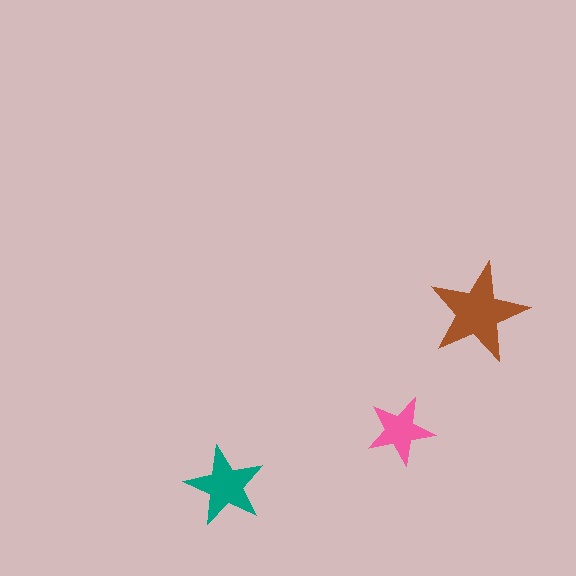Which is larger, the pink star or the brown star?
The brown one.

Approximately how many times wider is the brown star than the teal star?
About 1.5 times wider.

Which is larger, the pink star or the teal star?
The teal one.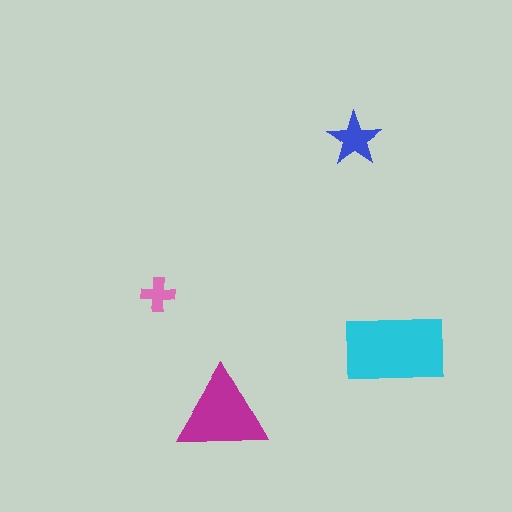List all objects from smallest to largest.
The pink cross, the blue star, the magenta triangle, the cyan rectangle.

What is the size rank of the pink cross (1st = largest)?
4th.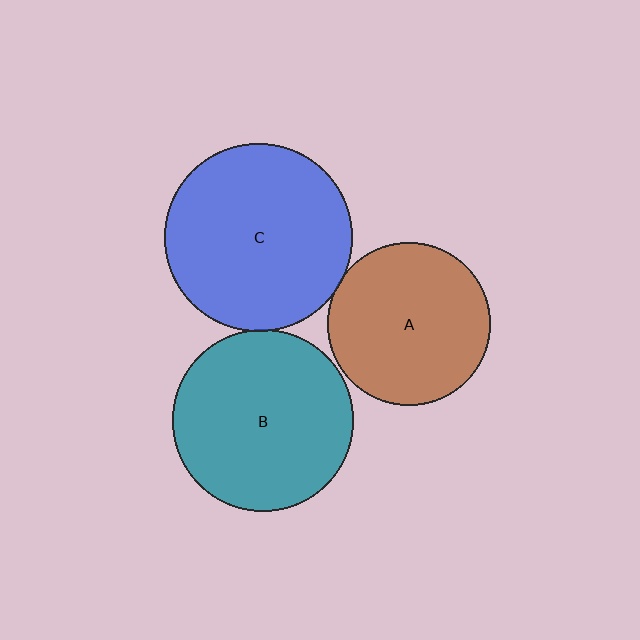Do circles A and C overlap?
Yes.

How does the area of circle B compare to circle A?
Approximately 1.2 times.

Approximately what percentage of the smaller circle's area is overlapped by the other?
Approximately 5%.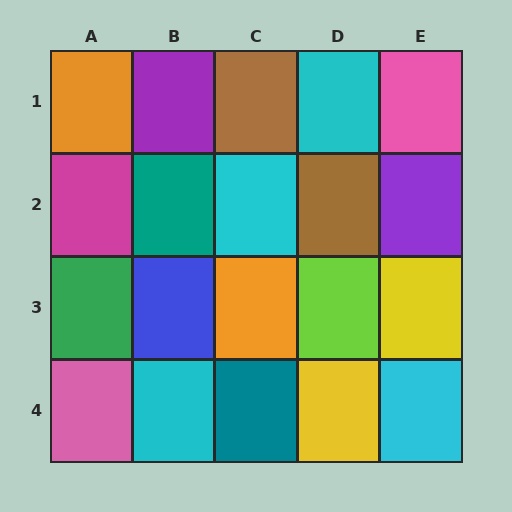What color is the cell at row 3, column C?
Orange.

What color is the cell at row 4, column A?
Pink.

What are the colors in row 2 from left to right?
Magenta, teal, cyan, brown, purple.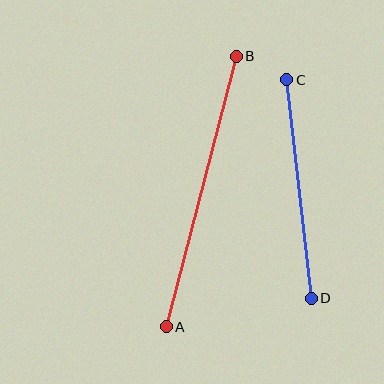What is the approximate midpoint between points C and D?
The midpoint is at approximately (299, 189) pixels.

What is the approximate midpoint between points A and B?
The midpoint is at approximately (201, 191) pixels.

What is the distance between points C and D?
The distance is approximately 220 pixels.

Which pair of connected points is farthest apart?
Points A and B are farthest apart.